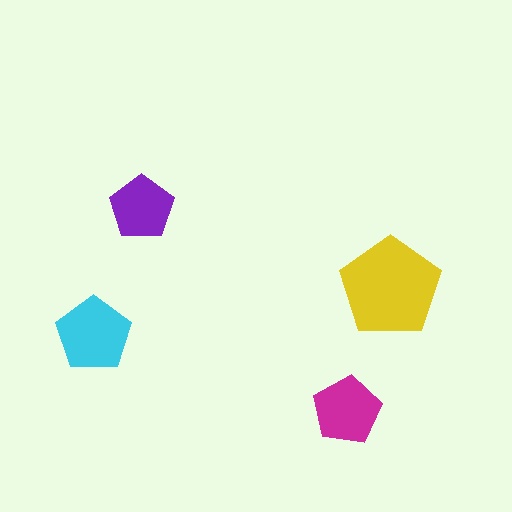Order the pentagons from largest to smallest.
the yellow one, the cyan one, the magenta one, the purple one.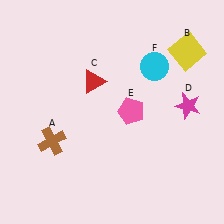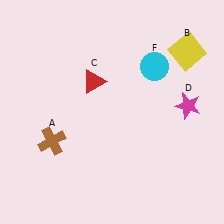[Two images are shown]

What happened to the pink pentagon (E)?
The pink pentagon (E) was removed in Image 2. It was in the top-right area of Image 1.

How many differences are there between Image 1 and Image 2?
There is 1 difference between the two images.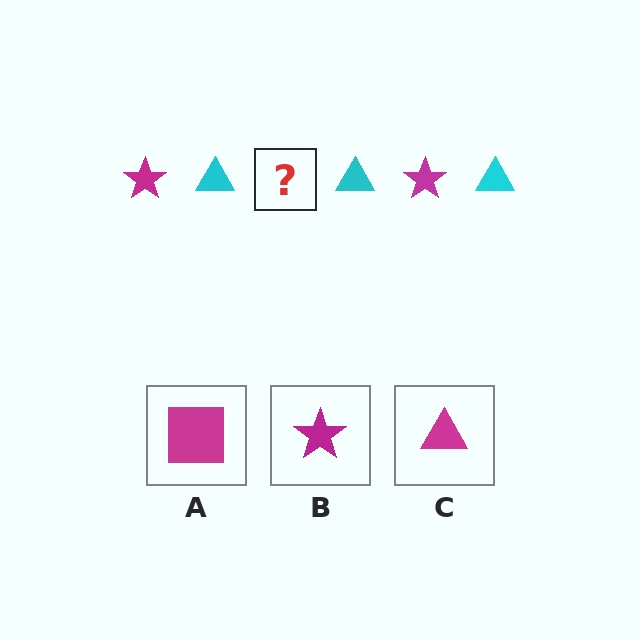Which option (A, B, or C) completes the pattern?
B.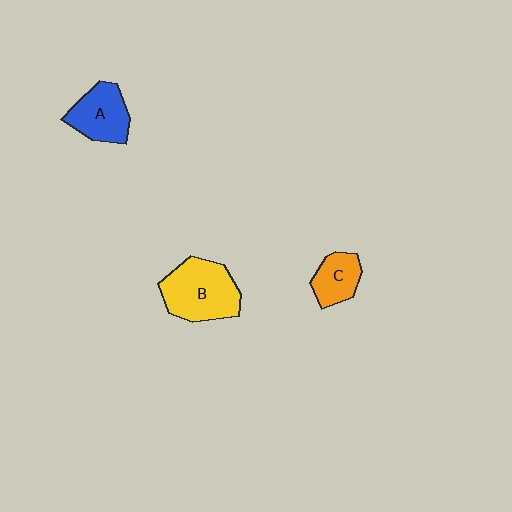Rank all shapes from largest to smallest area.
From largest to smallest: B (yellow), A (blue), C (orange).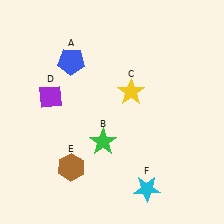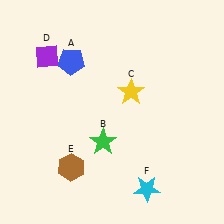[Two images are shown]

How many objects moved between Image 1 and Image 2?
1 object moved between the two images.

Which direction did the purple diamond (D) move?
The purple diamond (D) moved up.